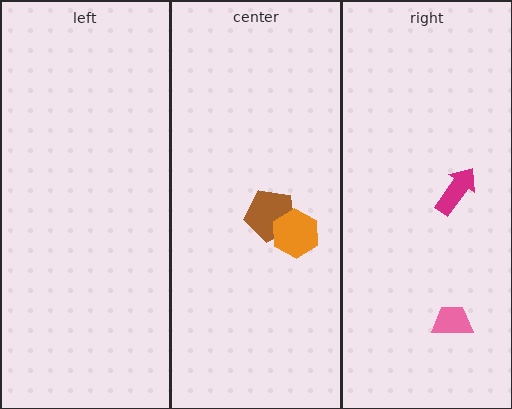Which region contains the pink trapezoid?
The right region.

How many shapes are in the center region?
2.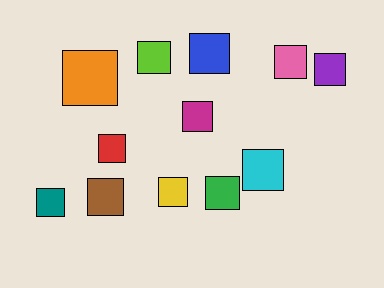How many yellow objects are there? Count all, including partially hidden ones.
There is 1 yellow object.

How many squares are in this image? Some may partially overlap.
There are 12 squares.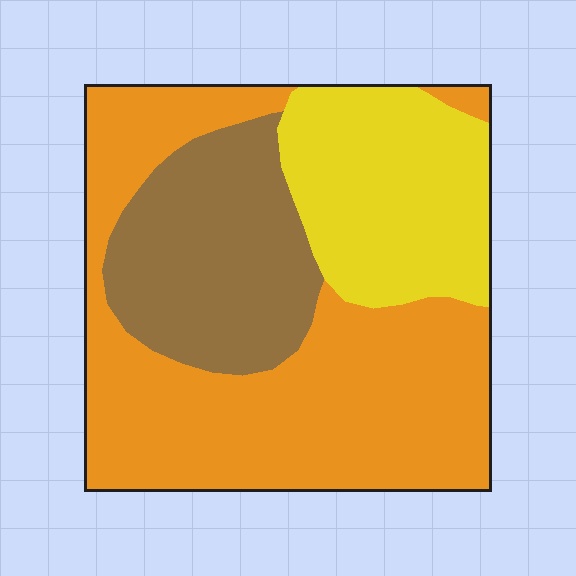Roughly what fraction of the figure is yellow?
Yellow covers 24% of the figure.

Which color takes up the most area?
Orange, at roughly 50%.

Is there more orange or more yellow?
Orange.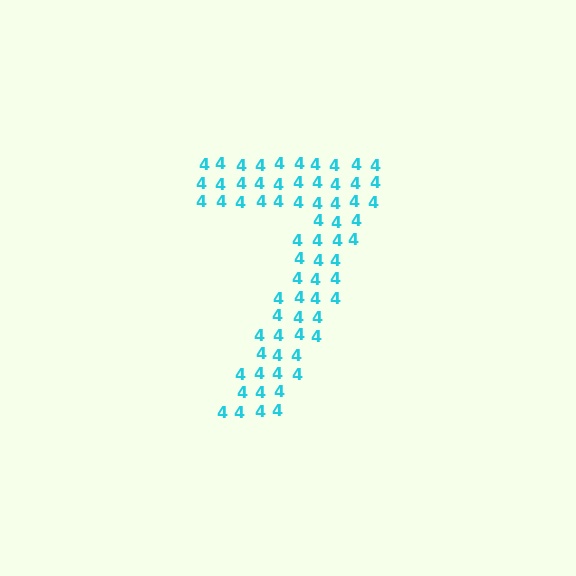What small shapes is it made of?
It is made of small digit 4's.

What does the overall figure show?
The overall figure shows the digit 7.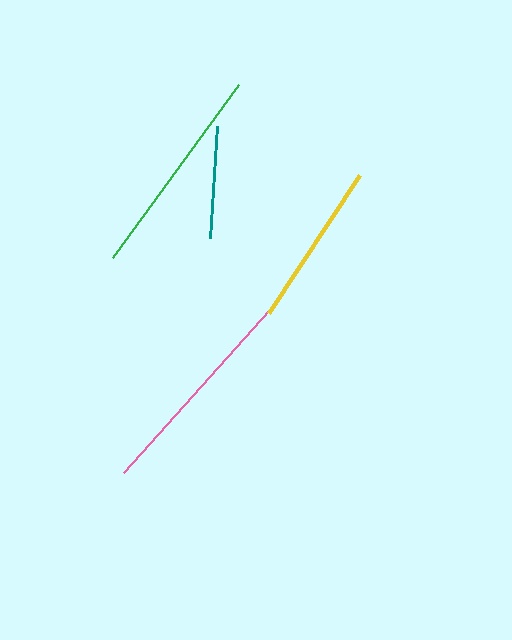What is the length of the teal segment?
The teal segment is approximately 112 pixels long.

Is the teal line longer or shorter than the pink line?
The pink line is longer than the teal line.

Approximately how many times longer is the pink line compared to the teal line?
The pink line is approximately 2.1 times the length of the teal line.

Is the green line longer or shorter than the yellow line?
The green line is longer than the yellow line.